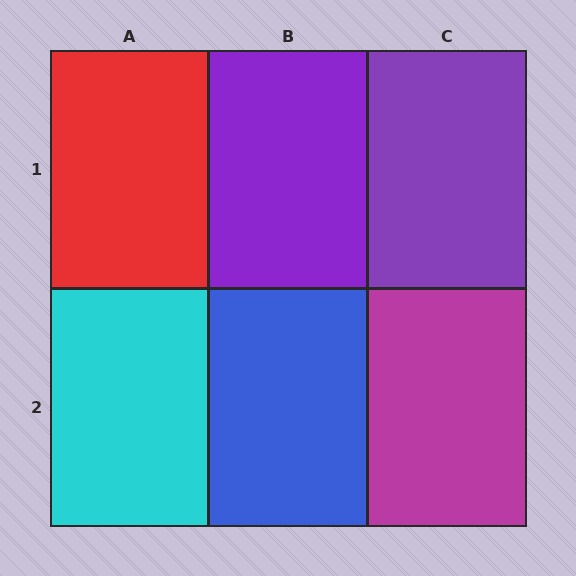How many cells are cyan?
1 cell is cyan.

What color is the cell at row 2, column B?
Blue.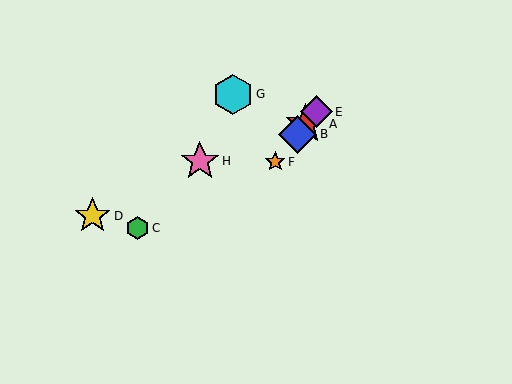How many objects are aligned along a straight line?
4 objects (A, B, E, F) are aligned along a straight line.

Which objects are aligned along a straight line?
Objects A, B, E, F are aligned along a straight line.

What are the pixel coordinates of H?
Object H is at (200, 161).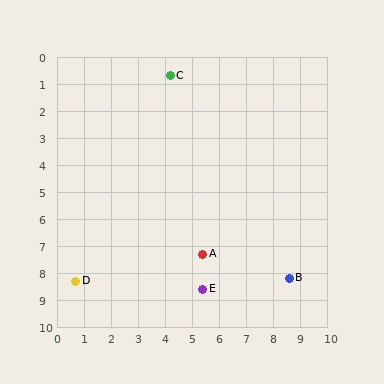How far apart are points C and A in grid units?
Points C and A are about 6.7 grid units apart.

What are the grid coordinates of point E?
Point E is at approximately (5.4, 8.6).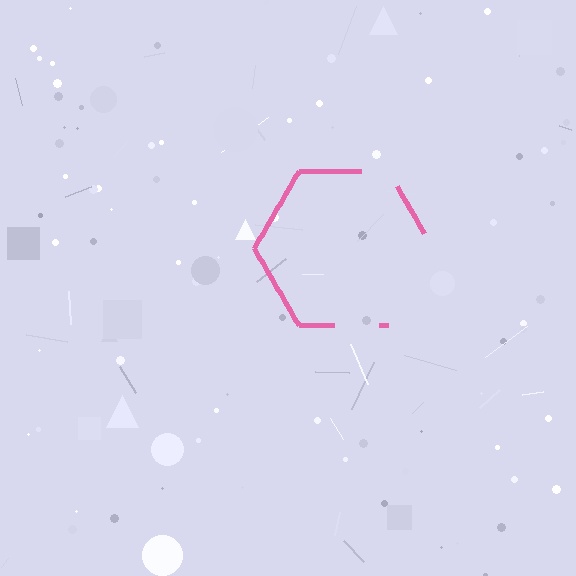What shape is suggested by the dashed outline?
The dashed outline suggests a hexagon.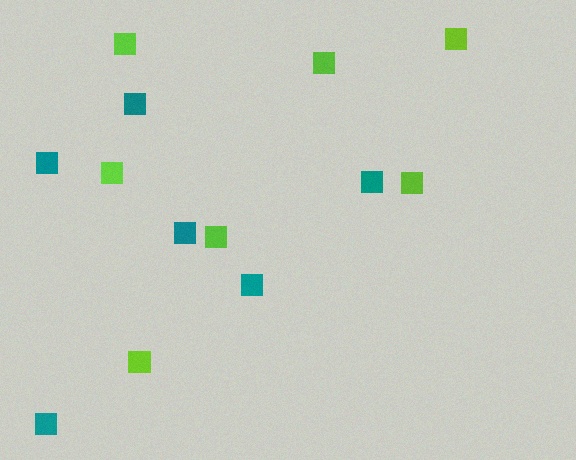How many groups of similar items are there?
There are 2 groups: one group of lime squares (7) and one group of teal squares (6).